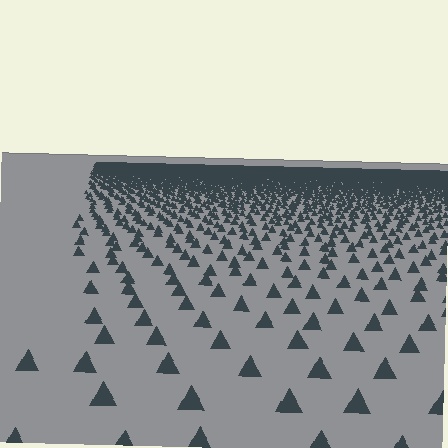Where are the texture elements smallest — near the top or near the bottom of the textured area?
Near the top.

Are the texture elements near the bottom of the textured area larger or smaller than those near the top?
Larger. Near the bottom, elements are closer to the viewer and appear at a bigger on-screen size.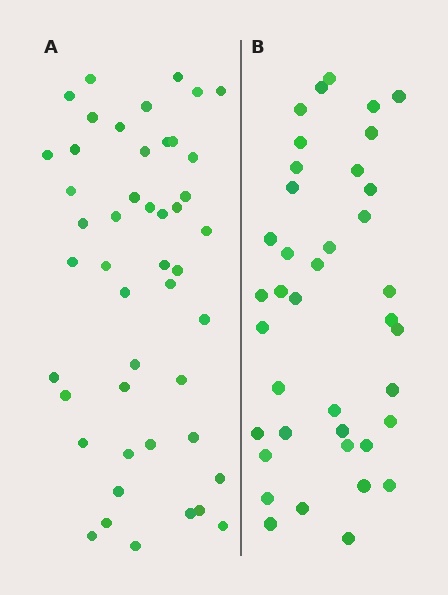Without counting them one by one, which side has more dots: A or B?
Region A (the left region) has more dots.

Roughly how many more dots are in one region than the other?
Region A has roughly 8 or so more dots than region B.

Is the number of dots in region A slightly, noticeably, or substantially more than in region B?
Region A has only slightly more — the two regions are fairly close. The ratio is roughly 1.2 to 1.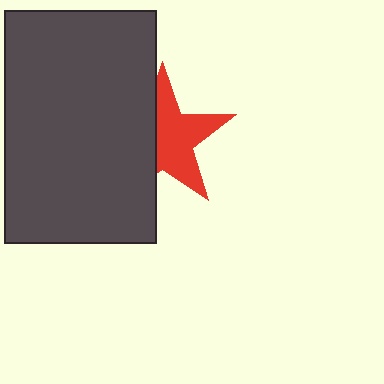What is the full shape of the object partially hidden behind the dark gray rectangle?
The partially hidden object is a red star.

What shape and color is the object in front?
The object in front is a dark gray rectangle.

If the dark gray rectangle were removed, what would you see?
You would see the complete red star.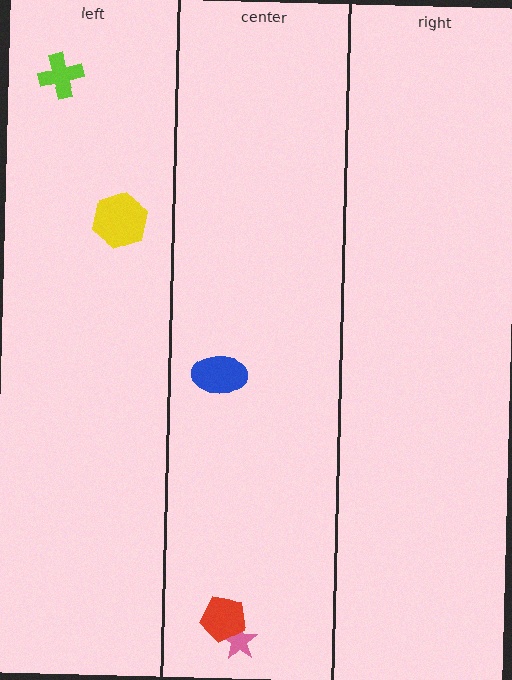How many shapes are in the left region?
2.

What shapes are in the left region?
The yellow hexagon, the lime cross.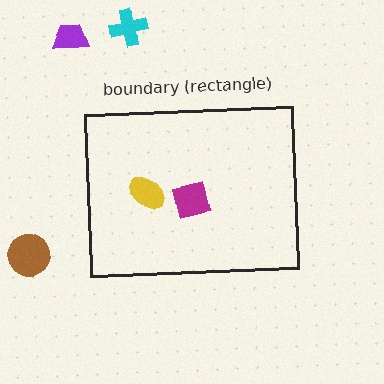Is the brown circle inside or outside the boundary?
Outside.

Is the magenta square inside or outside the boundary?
Inside.